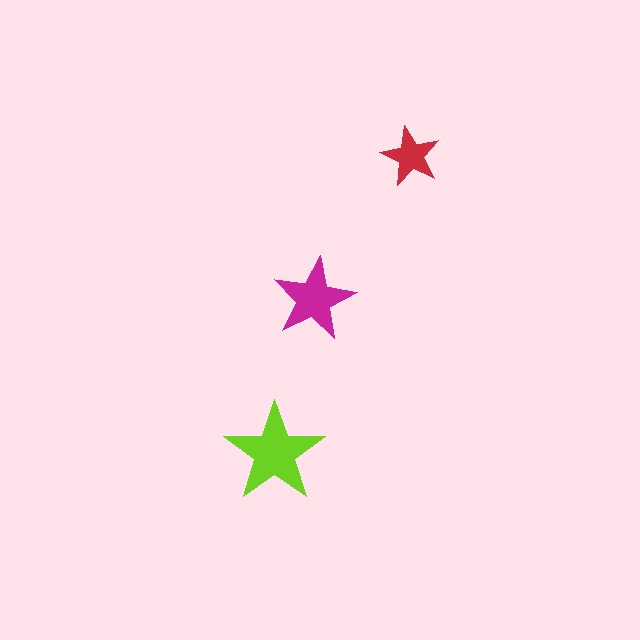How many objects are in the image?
There are 3 objects in the image.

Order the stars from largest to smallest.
the lime one, the magenta one, the red one.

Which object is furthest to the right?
The red star is rightmost.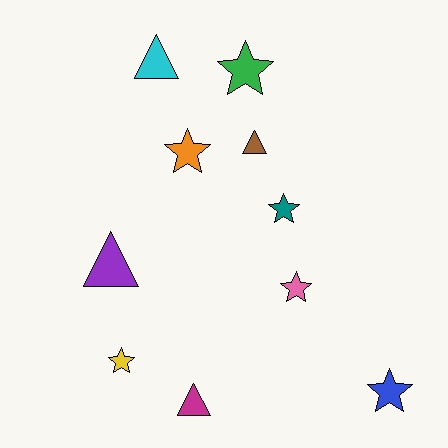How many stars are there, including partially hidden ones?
There are 6 stars.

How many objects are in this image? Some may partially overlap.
There are 10 objects.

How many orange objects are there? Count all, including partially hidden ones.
There is 1 orange object.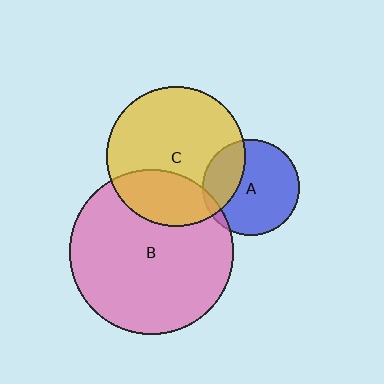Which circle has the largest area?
Circle B (pink).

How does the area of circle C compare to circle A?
Approximately 2.1 times.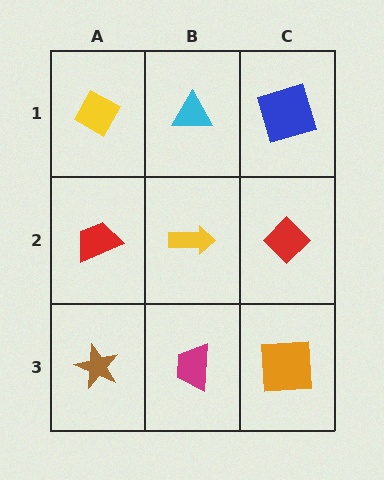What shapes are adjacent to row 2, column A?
A yellow diamond (row 1, column A), a brown star (row 3, column A), a yellow arrow (row 2, column B).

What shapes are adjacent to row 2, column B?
A cyan triangle (row 1, column B), a magenta trapezoid (row 3, column B), a red trapezoid (row 2, column A), a red diamond (row 2, column C).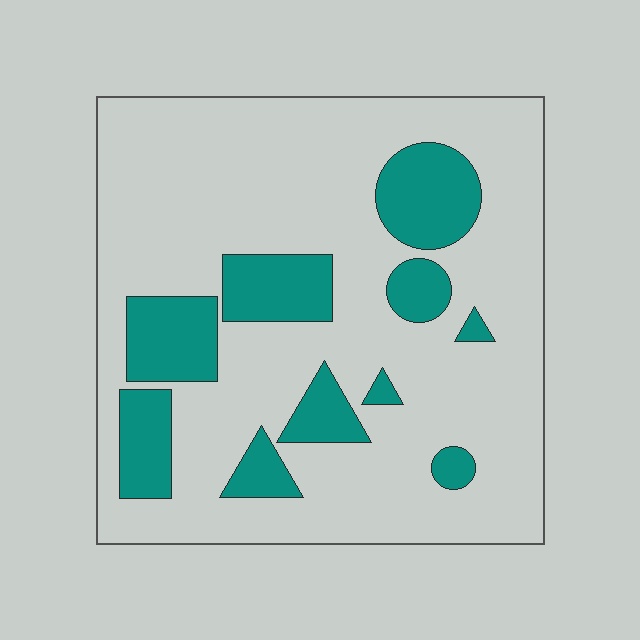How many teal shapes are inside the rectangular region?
10.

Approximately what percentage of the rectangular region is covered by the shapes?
Approximately 20%.